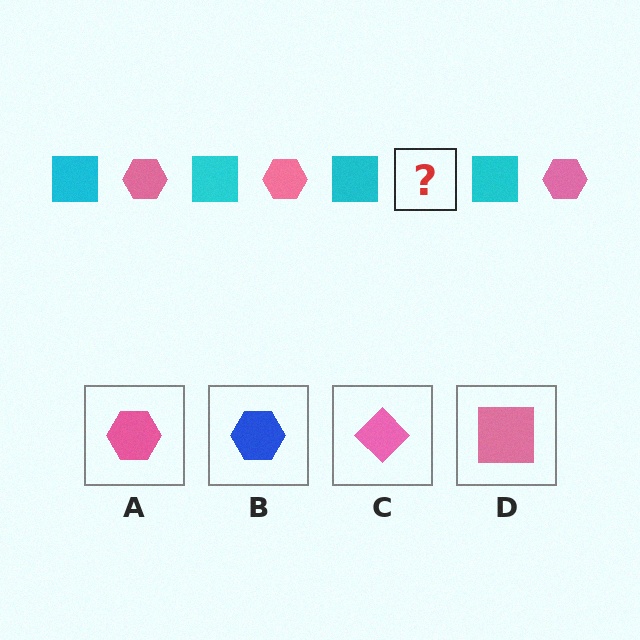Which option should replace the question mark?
Option A.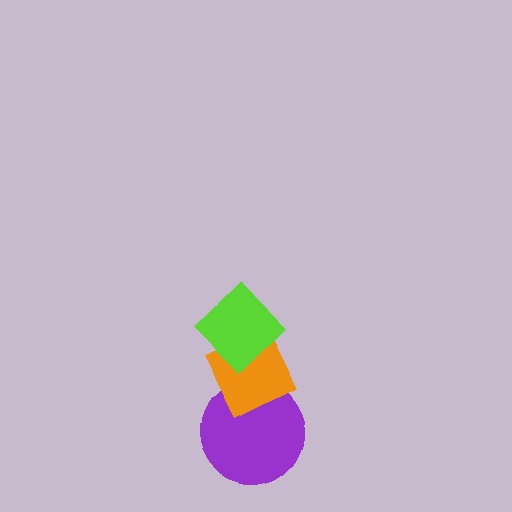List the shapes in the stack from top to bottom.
From top to bottom: the lime diamond, the orange diamond, the purple circle.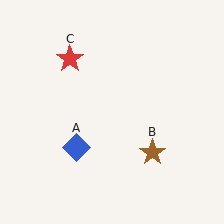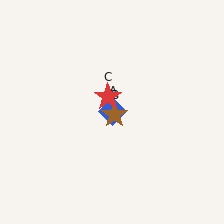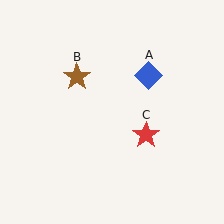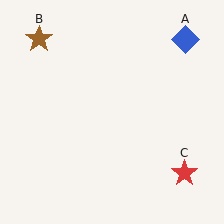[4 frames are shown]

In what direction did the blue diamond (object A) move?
The blue diamond (object A) moved up and to the right.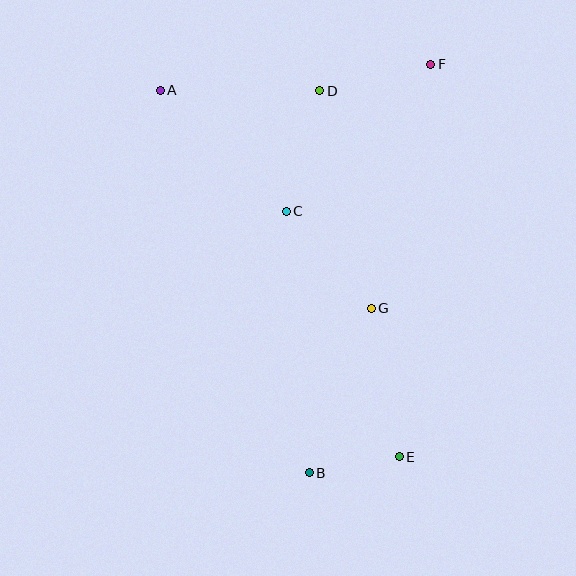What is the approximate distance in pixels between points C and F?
The distance between C and F is approximately 206 pixels.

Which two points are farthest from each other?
Points A and E are farthest from each other.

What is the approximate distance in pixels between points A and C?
The distance between A and C is approximately 175 pixels.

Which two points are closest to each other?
Points B and E are closest to each other.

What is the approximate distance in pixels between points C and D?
The distance between C and D is approximately 125 pixels.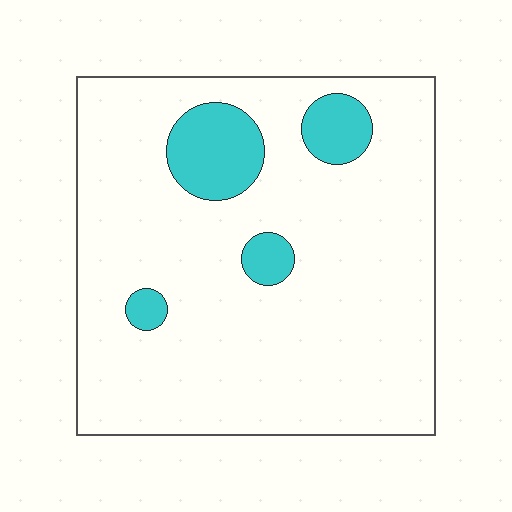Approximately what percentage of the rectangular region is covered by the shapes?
Approximately 10%.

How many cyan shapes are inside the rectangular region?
4.